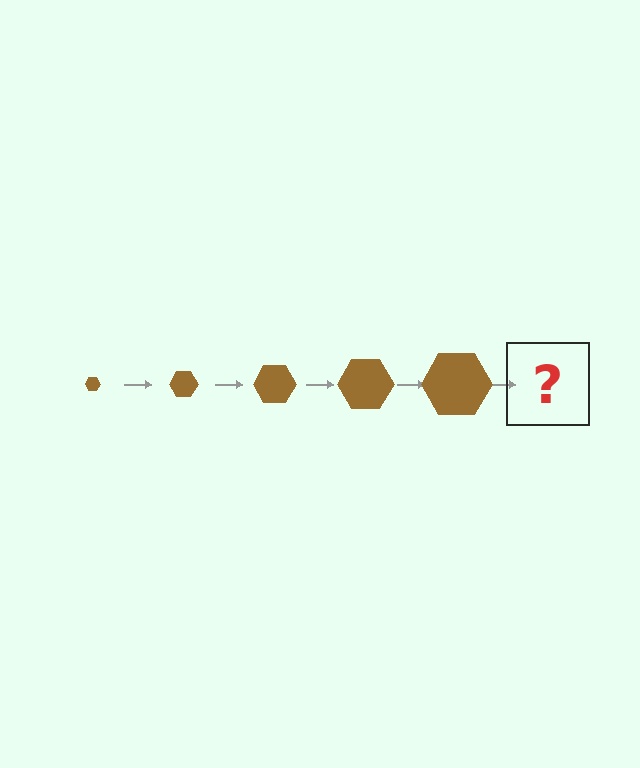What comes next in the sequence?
The next element should be a brown hexagon, larger than the previous one.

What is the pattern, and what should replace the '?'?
The pattern is that the hexagon gets progressively larger each step. The '?' should be a brown hexagon, larger than the previous one.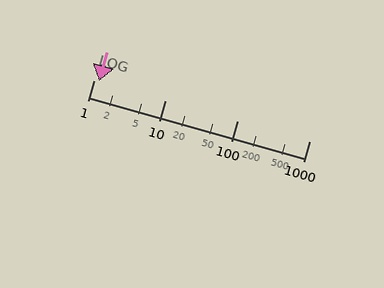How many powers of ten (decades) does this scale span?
The scale spans 3 decades, from 1 to 1000.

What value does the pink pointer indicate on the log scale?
The pointer indicates approximately 1.2.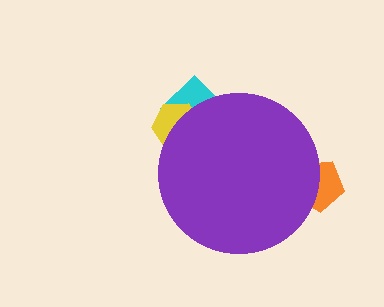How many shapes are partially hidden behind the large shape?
3 shapes are partially hidden.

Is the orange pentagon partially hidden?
Yes, the orange pentagon is partially hidden behind the purple circle.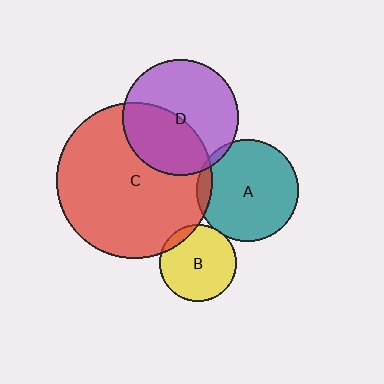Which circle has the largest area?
Circle C (red).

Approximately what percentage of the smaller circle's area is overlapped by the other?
Approximately 40%.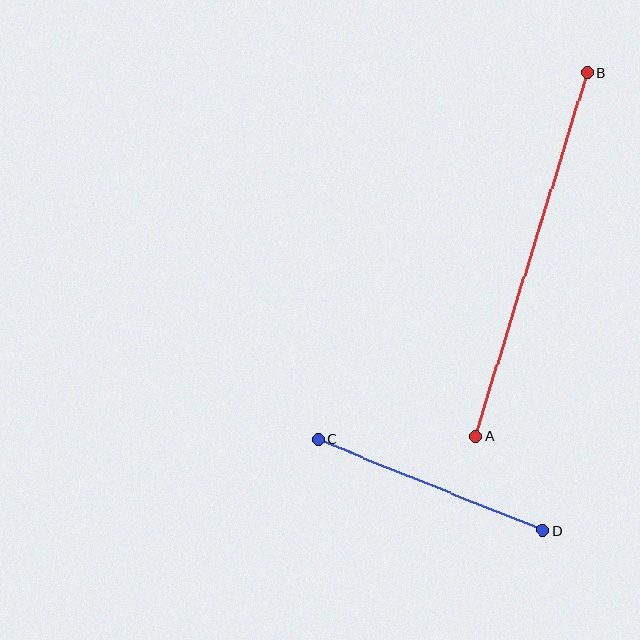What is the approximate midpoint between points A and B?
The midpoint is at approximately (531, 254) pixels.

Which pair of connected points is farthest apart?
Points A and B are farthest apart.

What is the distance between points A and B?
The distance is approximately 380 pixels.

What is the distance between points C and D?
The distance is approximately 242 pixels.